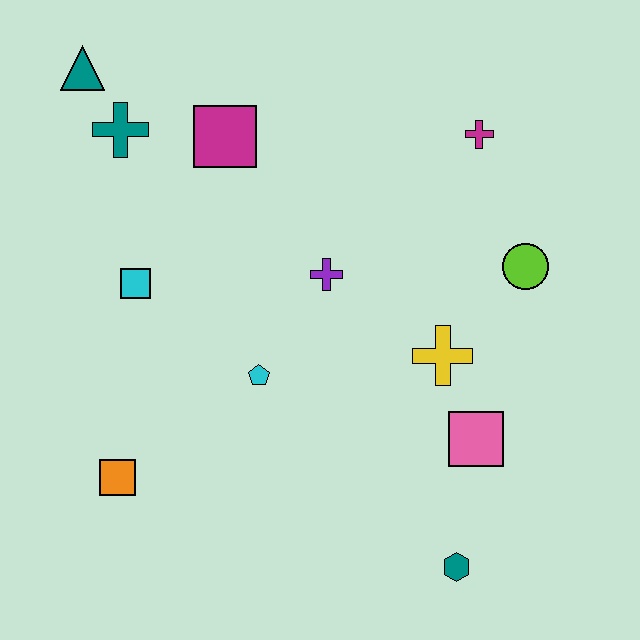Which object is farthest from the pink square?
The teal triangle is farthest from the pink square.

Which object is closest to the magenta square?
The teal cross is closest to the magenta square.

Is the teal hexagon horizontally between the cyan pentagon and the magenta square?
No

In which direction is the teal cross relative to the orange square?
The teal cross is above the orange square.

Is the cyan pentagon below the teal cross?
Yes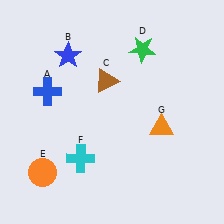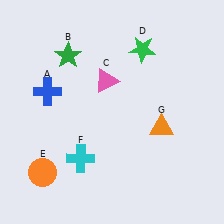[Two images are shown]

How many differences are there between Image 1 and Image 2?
There are 2 differences between the two images.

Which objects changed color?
B changed from blue to green. C changed from brown to pink.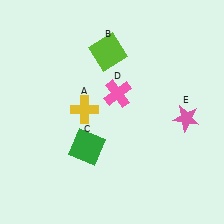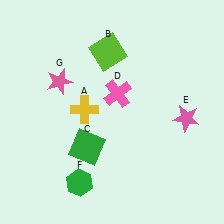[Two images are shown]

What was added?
A green hexagon (F), a pink star (G) were added in Image 2.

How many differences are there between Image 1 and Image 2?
There are 2 differences between the two images.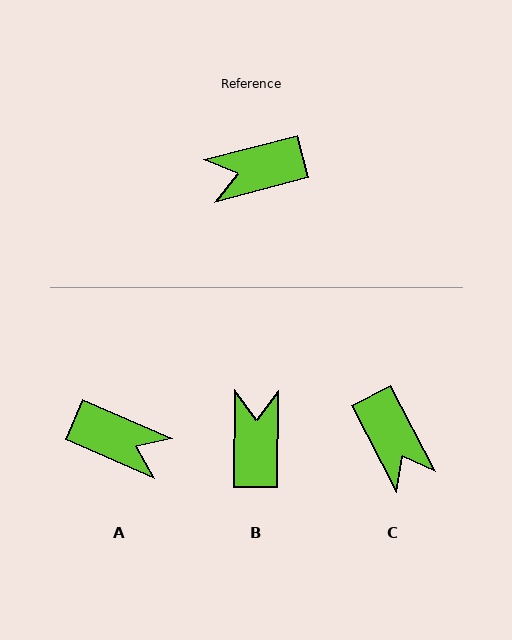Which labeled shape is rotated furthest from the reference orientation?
A, about 142 degrees away.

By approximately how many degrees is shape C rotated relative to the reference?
Approximately 103 degrees counter-clockwise.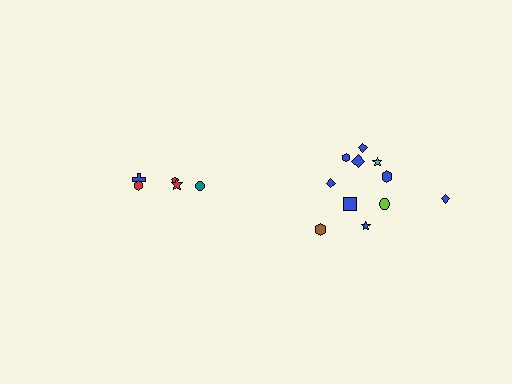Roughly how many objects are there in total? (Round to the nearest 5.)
Roughly 15 objects in total.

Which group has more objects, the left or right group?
The right group.